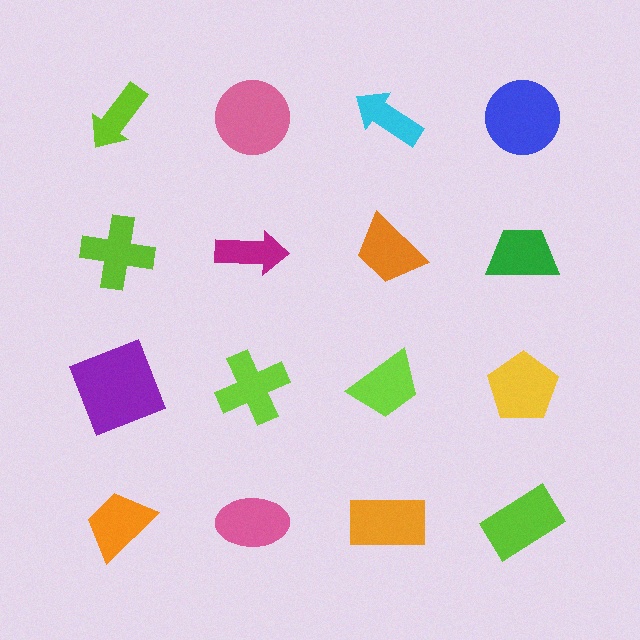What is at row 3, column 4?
A yellow pentagon.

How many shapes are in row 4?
4 shapes.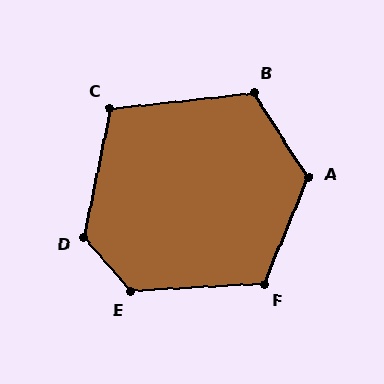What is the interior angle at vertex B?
Approximately 116 degrees (obtuse).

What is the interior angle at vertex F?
Approximately 116 degrees (obtuse).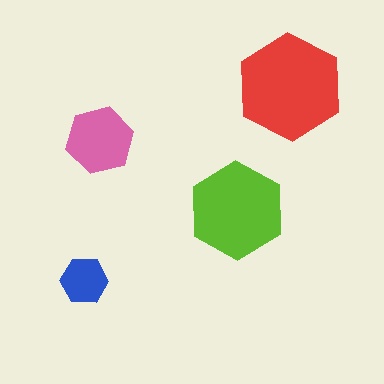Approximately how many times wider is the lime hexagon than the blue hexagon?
About 2 times wider.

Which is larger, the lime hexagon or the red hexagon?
The red one.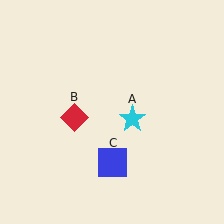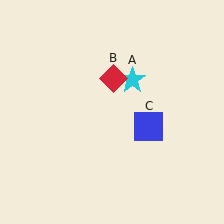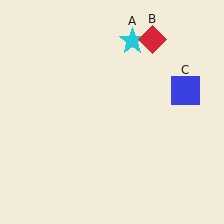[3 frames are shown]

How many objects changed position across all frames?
3 objects changed position: cyan star (object A), red diamond (object B), blue square (object C).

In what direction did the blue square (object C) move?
The blue square (object C) moved up and to the right.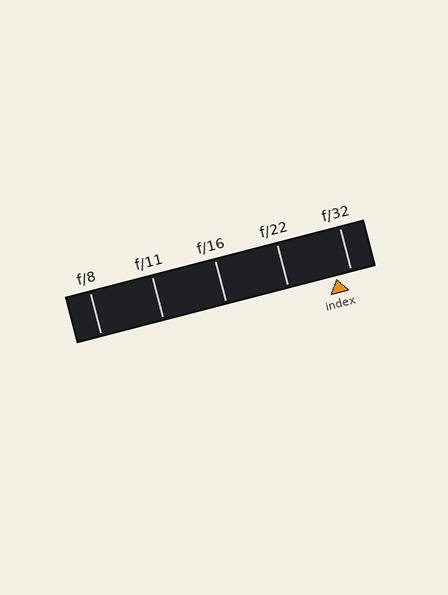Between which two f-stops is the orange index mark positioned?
The index mark is between f/22 and f/32.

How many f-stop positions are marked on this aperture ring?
There are 5 f-stop positions marked.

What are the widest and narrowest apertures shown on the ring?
The widest aperture shown is f/8 and the narrowest is f/32.